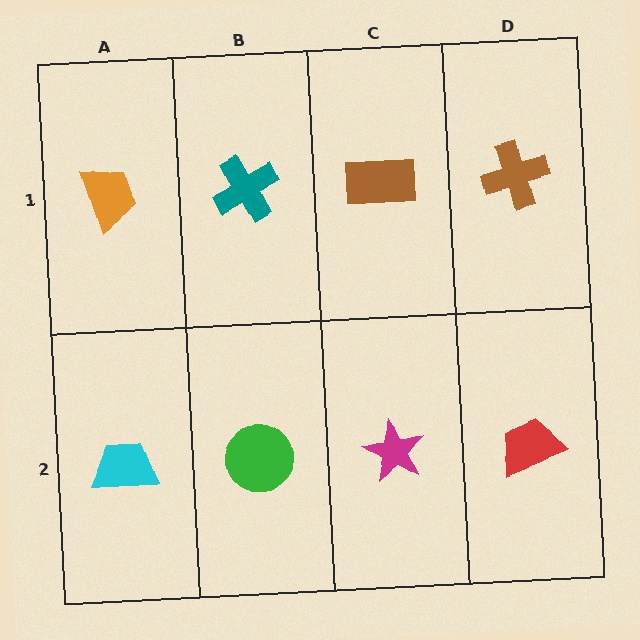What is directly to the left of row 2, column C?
A green circle.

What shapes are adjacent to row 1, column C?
A magenta star (row 2, column C), a teal cross (row 1, column B), a brown cross (row 1, column D).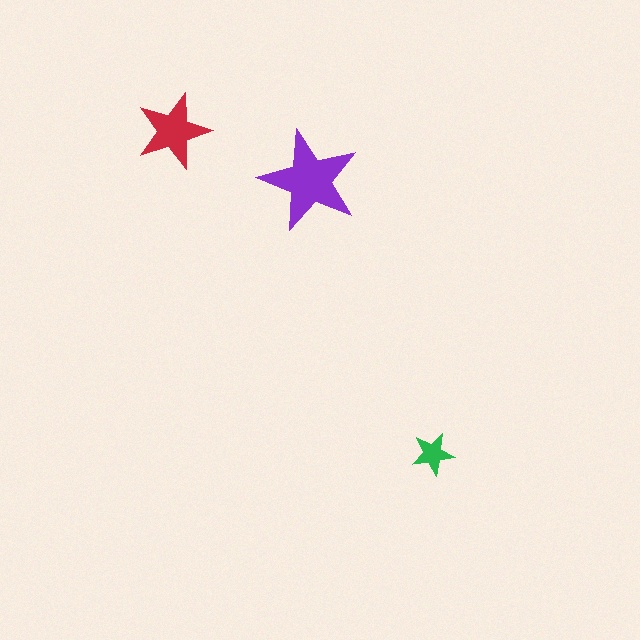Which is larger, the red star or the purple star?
The purple one.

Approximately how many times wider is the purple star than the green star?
About 2.5 times wider.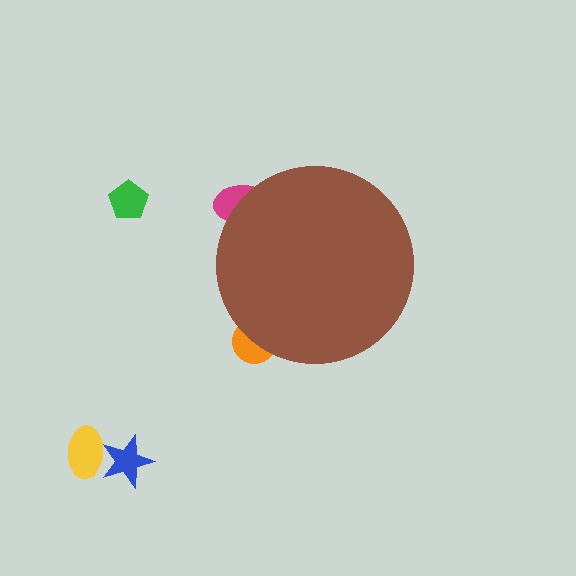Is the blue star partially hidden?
No, the blue star is fully visible.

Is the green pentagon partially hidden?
No, the green pentagon is fully visible.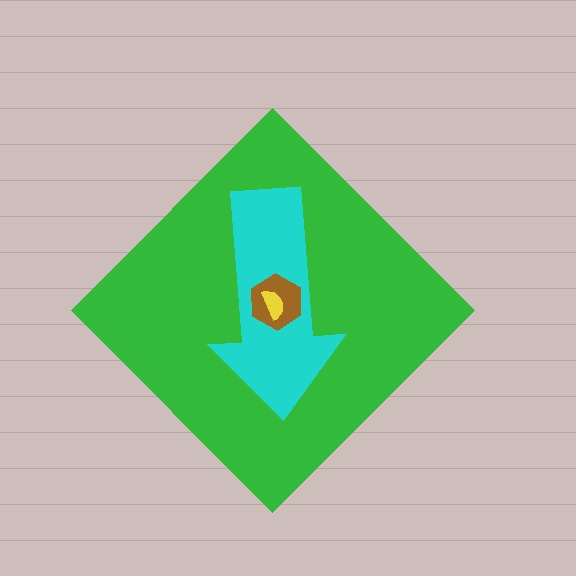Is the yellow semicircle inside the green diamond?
Yes.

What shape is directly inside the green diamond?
The cyan arrow.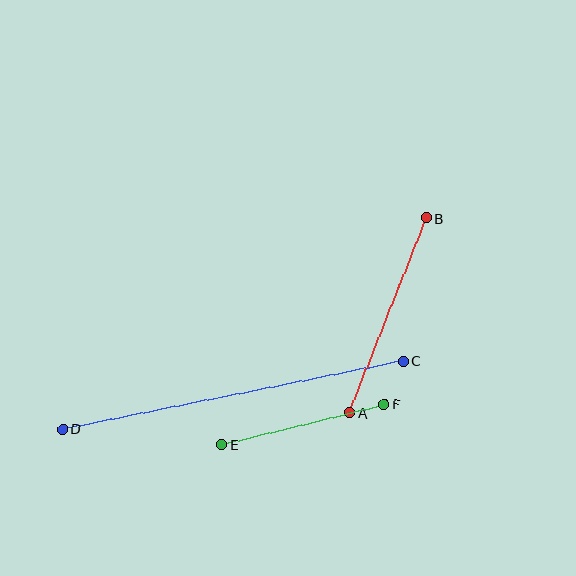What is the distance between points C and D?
The distance is approximately 347 pixels.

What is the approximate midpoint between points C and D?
The midpoint is at approximately (233, 395) pixels.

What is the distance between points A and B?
The distance is approximately 209 pixels.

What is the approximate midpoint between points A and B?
The midpoint is at approximately (388, 315) pixels.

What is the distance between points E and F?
The distance is approximately 167 pixels.